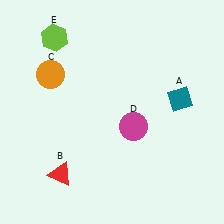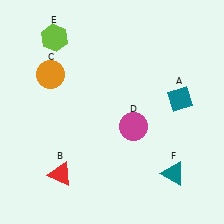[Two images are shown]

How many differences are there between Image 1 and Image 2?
There is 1 difference between the two images.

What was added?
A teal triangle (F) was added in Image 2.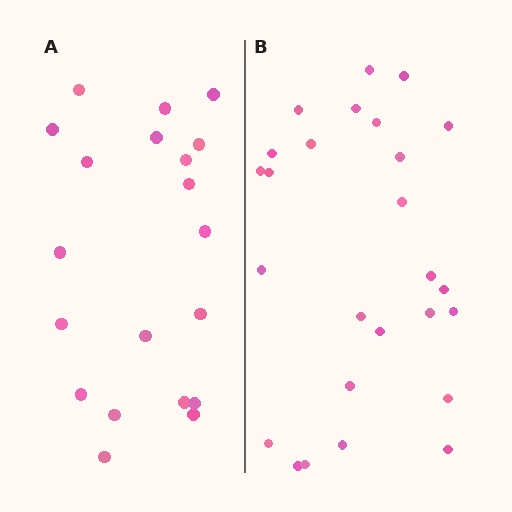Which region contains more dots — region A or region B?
Region B (the right region) has more dots.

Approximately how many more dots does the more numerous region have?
Region B has about 6 more dots than region A.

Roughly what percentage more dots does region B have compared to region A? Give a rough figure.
About 30% more.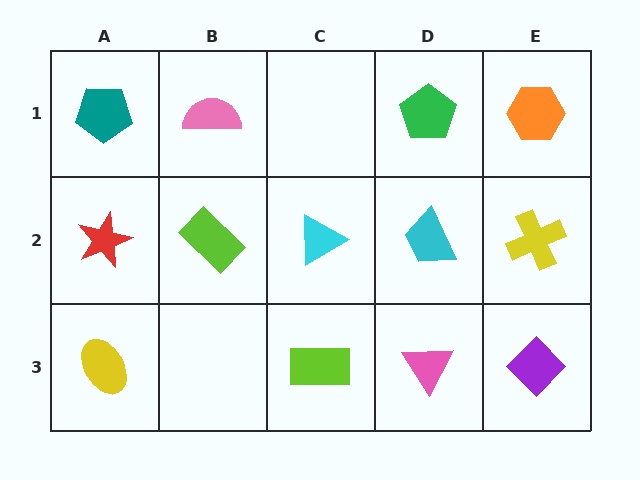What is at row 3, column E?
A purple diamond.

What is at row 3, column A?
A yellow ellipse.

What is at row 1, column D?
A green pentagon.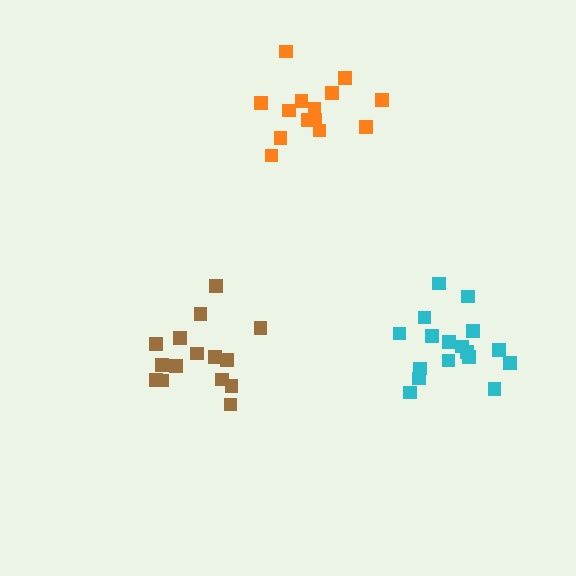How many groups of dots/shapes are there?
There are 3 groups.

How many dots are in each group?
Group 1: 15 dots, Group 2: 14 dots, Group 3: 17 dots (46 total).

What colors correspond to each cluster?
The clusters are colored: brown, orange, cyan.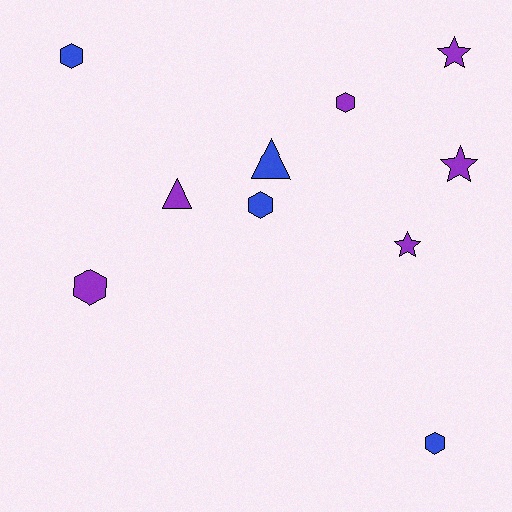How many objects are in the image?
There are 10 objects.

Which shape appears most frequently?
Hexagon, with 5 objects.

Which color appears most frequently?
Purple, with 6 objects.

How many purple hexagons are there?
There are 2 purple hexagons.